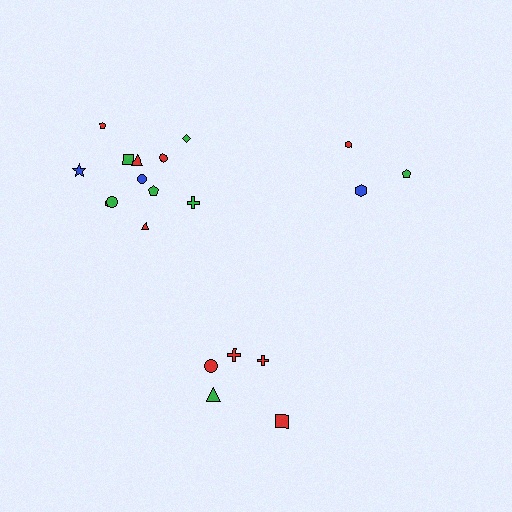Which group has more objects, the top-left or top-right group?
The top-left group.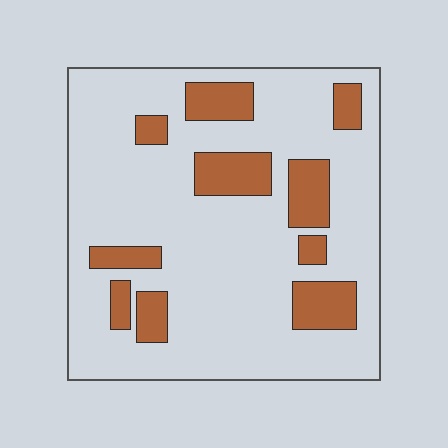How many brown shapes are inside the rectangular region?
10.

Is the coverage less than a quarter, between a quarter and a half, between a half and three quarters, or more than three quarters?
Less than a quarter.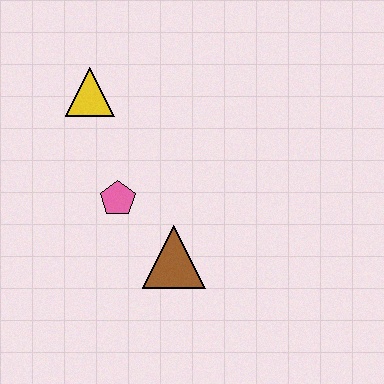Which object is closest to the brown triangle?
The pink pentagon is closest to the brown triangle.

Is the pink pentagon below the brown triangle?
No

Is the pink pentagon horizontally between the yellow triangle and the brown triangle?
Yes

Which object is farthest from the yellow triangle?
The brown triangle is farthest from the yellow triangle.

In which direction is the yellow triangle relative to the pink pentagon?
The yellow triangle is above the pink pentagon.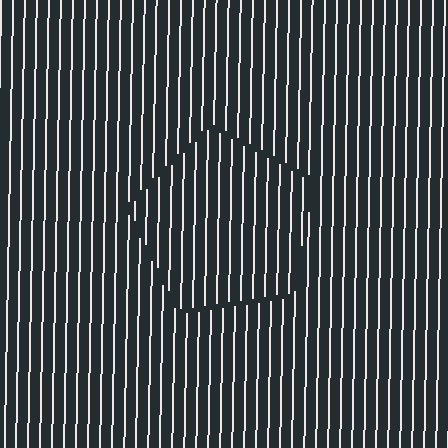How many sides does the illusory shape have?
5 sides — the line-ends trace a pentagon.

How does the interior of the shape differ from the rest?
The interior of the shape contains the same grating, shifted by half a period — the contour is defined by the phase discontinuity where line-ends from the inner and outer gratings abut.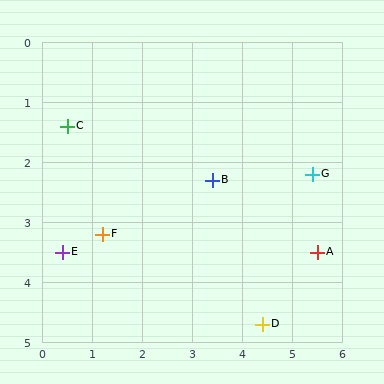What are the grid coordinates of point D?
Point D is at approximately (4.4, 4.7).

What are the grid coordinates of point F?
Point F is at approximately (1.2, 3.2).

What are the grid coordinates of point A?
Point A is at approximately (5.5, 3.5).